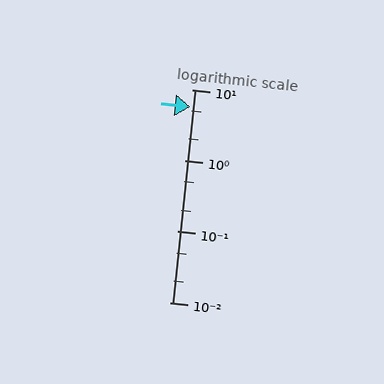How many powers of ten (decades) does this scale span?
The scale spans 3 decades, from 0.01 to 10.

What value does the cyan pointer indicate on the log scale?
The pointer indicates approximately 5.7.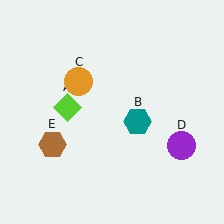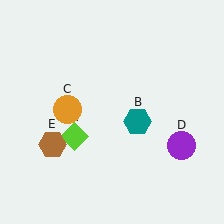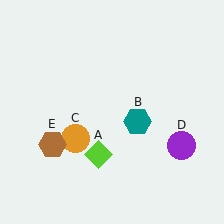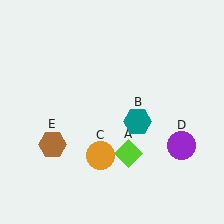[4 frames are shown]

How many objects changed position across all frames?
2 objects changed position: lime diamond (object A), orange circle (object C).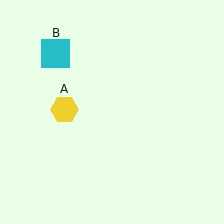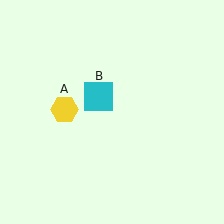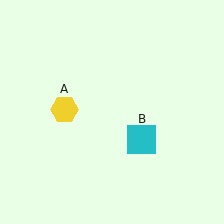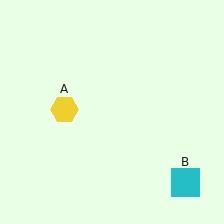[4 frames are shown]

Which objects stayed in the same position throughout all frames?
Yellow hexagon (object A) remained stationary.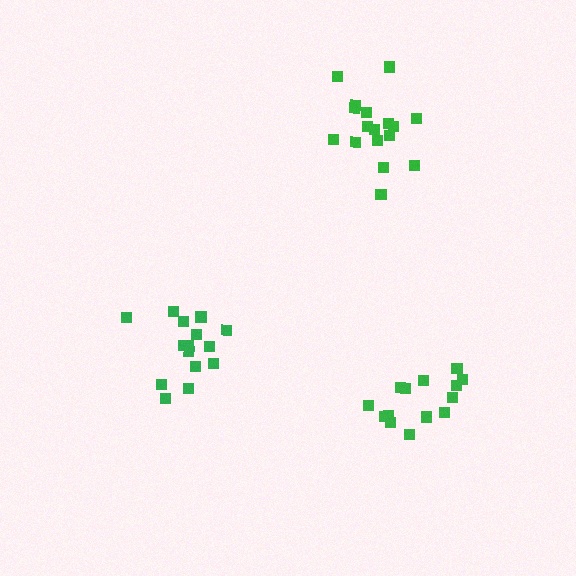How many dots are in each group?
Group 1: 15 dots, Group 2: 17 dots, Group 3: 14 dots (46 total).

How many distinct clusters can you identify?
There are 3 distinct clusters.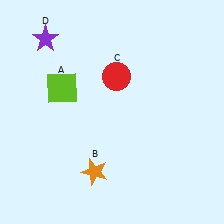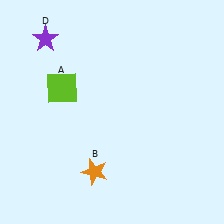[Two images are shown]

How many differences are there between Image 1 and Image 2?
There is 1 difference between the two images.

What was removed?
The red circle (C) was removed in Image 2.